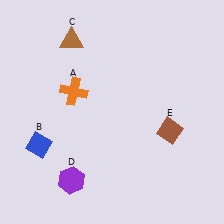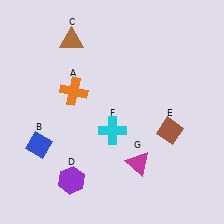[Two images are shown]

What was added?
A cyan cross (F), a magenta triangle (G) were added in Image 2.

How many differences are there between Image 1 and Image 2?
There are 2 differences between the two images.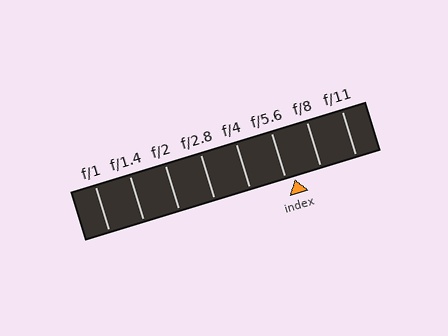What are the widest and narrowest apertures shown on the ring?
The widest aperture shown is f/1 and the narrowest is f/11.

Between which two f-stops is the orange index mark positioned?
The index mark is between f/5.6 and f/8.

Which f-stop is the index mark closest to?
The index mark is closest to f/5.6.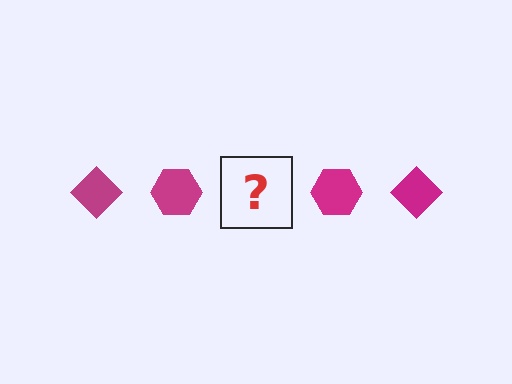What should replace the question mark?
The question mark should be replaced with a magenta diamond.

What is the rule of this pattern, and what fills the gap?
The rule is that the pattern cycles through diamond, hexagon shapes in magenta. The gap should be filled with a magenta diamond.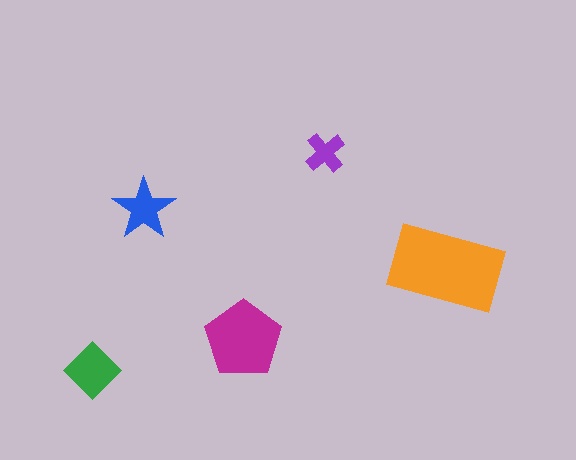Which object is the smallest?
The purple cross.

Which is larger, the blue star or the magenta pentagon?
The magenta pentagon.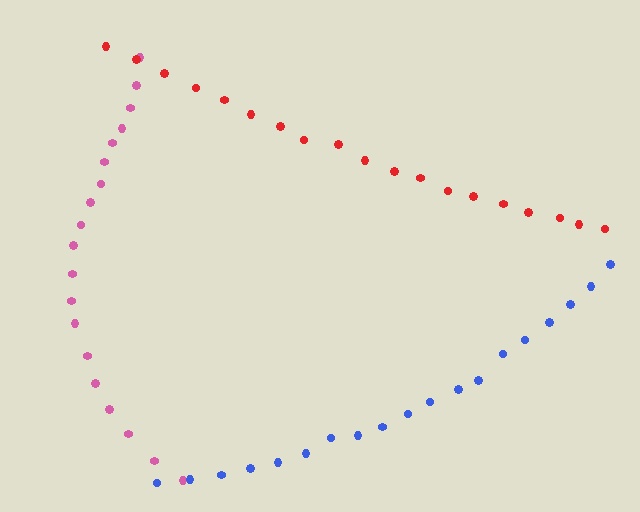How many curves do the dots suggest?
There are 3 distinct paths.